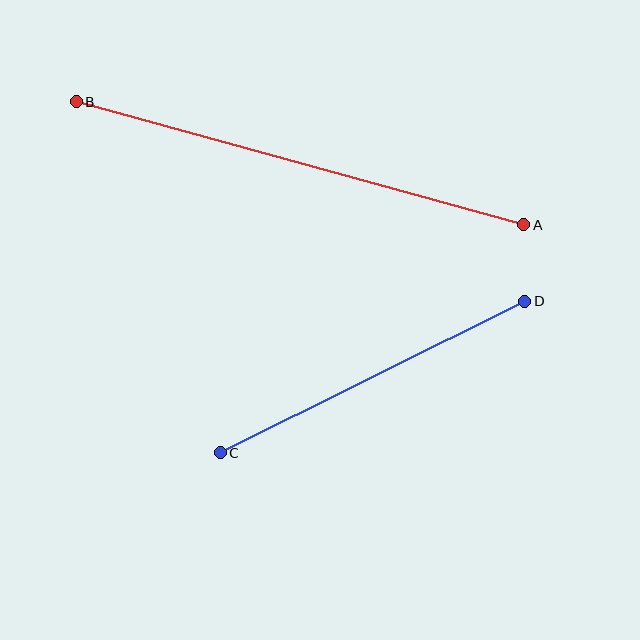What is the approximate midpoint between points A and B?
The midpoint is at approximately (300, 163) pixels.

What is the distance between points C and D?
The distance is approximately 340 pixels.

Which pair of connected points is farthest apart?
Points A and B are farthest apart.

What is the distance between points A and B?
The distance is approximately 464 pixels.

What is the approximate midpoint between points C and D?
The midpoint is at approximately (372, 377) pixels.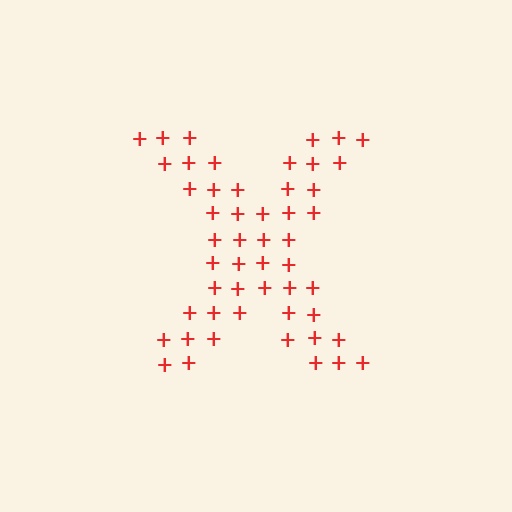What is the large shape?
The large shape is the letter X.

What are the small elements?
The small elements are plus signs.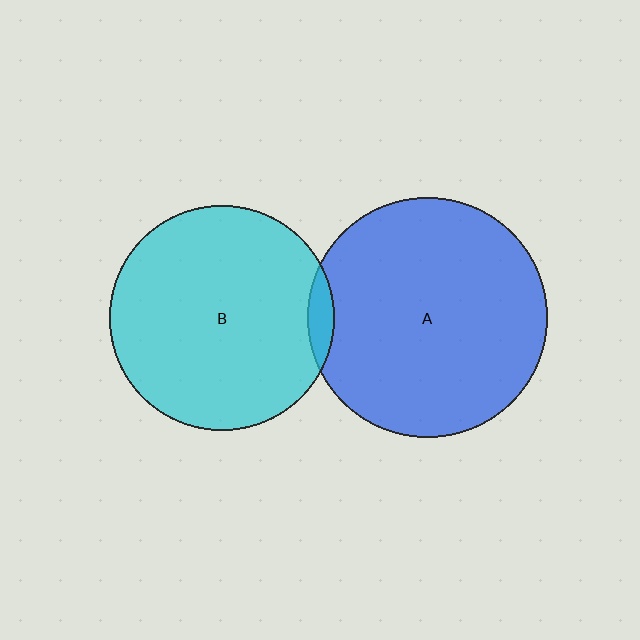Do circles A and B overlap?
Yes.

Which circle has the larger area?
Circle A (blue).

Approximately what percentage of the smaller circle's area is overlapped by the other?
Approximately 5%.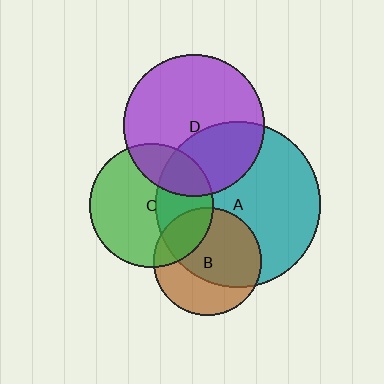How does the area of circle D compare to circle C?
Approximately 1.3 times.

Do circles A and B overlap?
Yes.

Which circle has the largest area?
Circle A (teal).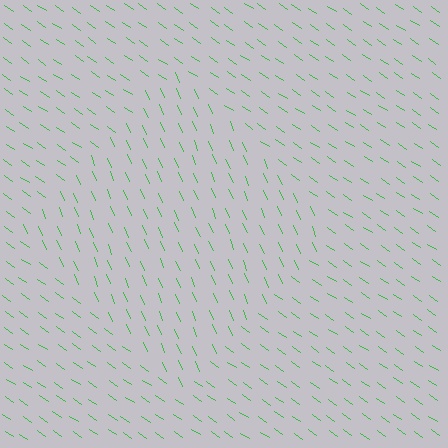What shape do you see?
I see a diamond.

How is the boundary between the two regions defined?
The boundary is defined purely by a change in line orientation (approximately 33 degrees difference). All lines are the same color and thickness.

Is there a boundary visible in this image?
Yes, there is a texture boundary formed by a change in line orientation.